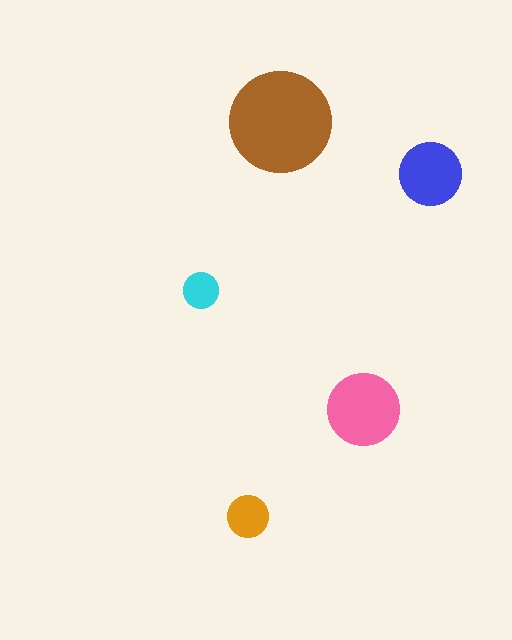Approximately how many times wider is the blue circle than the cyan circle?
About 2 times wider.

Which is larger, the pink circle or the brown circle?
The brown one.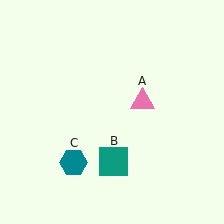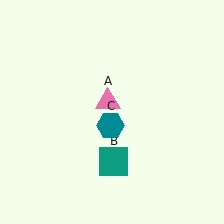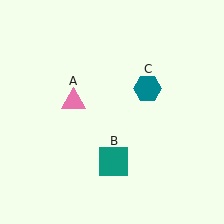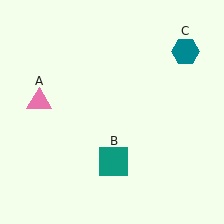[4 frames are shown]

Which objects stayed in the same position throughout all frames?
Teal square (object B) remained stationary.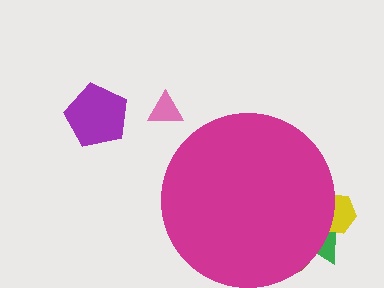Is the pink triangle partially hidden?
No, the pink triangle is fully visible.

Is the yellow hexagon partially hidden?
Yes, the yellow hexagon is partially hidden behind the magenta circle.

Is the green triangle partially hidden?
Yes, the green triangle is partially hidden behind the magenta circle.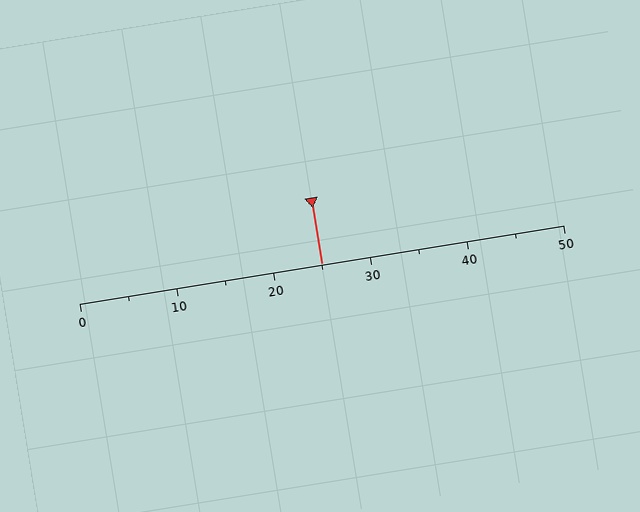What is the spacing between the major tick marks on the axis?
The major ticks are spaced 10 apart.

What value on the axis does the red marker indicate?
The marker indicates approximately 25.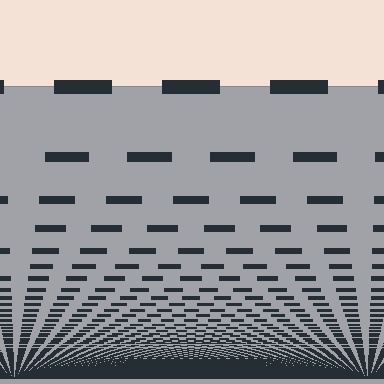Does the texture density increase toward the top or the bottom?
Density increases toward the bottom.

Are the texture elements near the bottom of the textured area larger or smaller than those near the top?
Smaller. The gradient is inverted — elements near the bottom are smaller and denser.